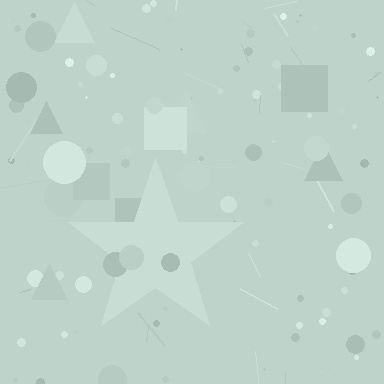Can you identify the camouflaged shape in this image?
The camouflaged shape is a star.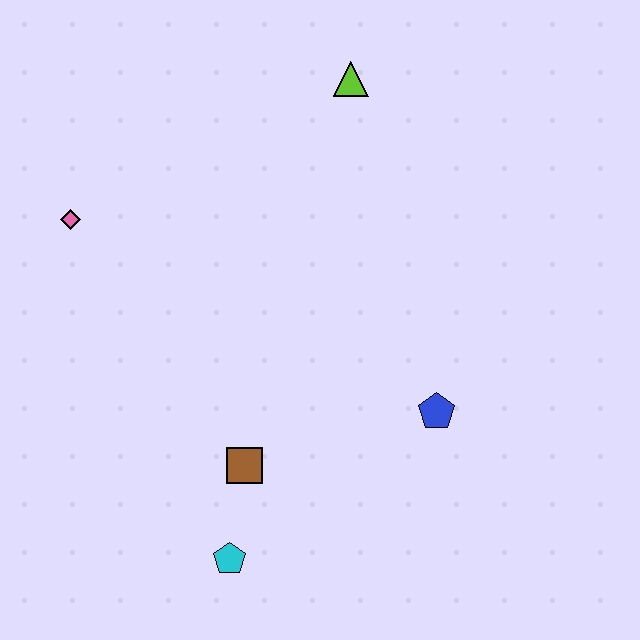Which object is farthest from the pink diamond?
The blue pentagon is farthest from the pink diamond.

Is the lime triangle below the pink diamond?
No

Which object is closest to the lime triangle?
The pink diamond is closest to the lime triangle.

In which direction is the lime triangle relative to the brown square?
The lime triangle is above the brown square.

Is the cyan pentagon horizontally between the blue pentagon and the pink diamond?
Yes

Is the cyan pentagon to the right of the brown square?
No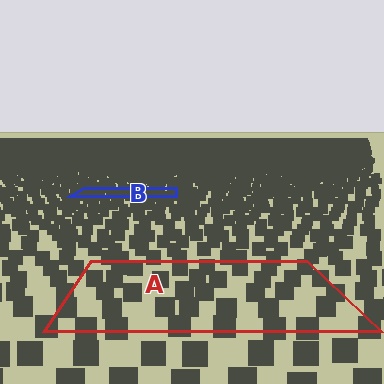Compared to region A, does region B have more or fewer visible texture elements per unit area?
Region B has more texture elements per unit area — they are packed more densely because it is farther away.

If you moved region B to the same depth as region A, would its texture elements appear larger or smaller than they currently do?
They would appear larger. At a closer depth, the same texture elements are projected at a bigger on-screen size.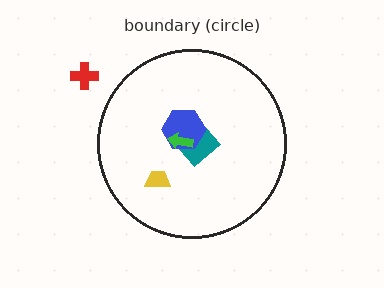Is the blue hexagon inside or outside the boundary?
Inside.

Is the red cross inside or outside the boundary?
Outside.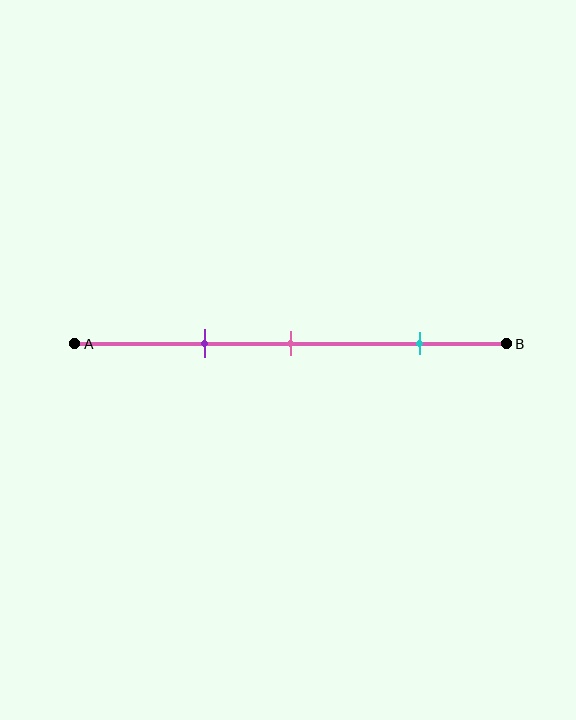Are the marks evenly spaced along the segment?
No, the marks are not evenly spaced.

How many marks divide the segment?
There are 3 marks dividing the segment.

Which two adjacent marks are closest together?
The purple and pink marks are the closest adjacent pair.